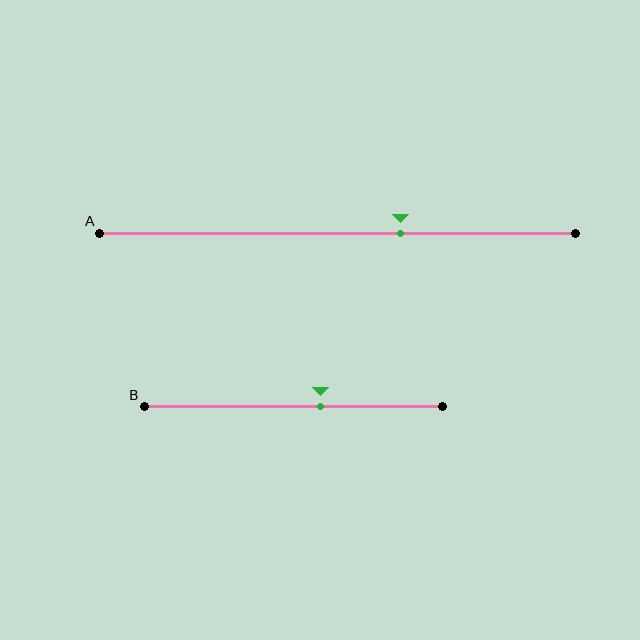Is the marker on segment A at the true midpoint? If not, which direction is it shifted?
No, the marker on segment A is shifted to the right by about 13% of the segment length.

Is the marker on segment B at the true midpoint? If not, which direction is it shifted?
No, the marker on segment B is shifted to the right by about 9% of the segment length.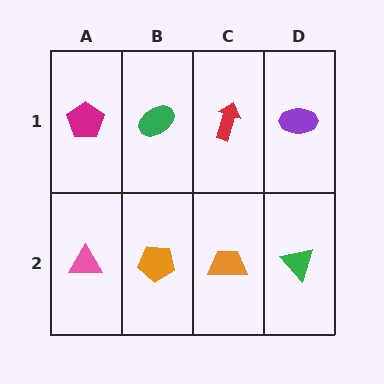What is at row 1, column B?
A green ellipse.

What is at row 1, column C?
A red arrow.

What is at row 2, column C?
An orange trapezoid.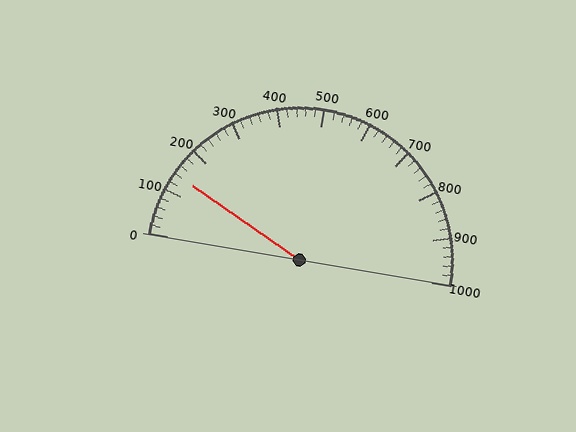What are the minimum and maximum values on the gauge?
The gauge ranges from 0 to 1000.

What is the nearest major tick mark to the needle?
The nearest major tick mark is 100.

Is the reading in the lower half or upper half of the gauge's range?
The reading is in the lower half of the range (0 to 1000).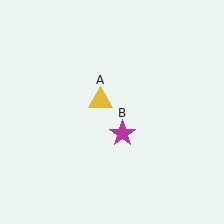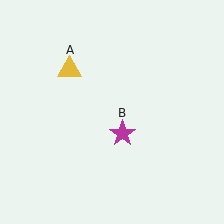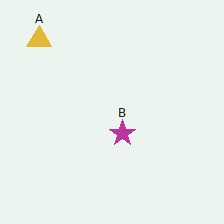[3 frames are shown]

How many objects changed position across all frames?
1 object changed position: yellow triangle (object A).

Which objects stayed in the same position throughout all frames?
Magenta star (object B) remained stationary.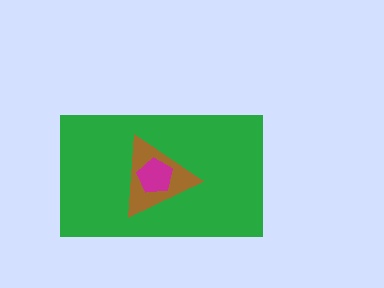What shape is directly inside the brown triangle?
The magenta pentagon.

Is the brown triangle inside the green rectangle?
Yes.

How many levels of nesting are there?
3.